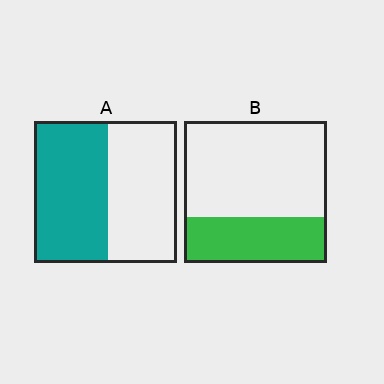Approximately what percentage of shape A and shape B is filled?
A is approximately 50% and B is approximately 30%.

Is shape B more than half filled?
No.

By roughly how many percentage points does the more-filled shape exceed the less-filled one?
By roughly 20 percentage points (A over B).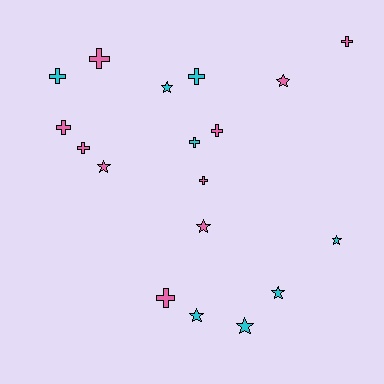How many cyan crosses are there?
There are 3 cyan crosses.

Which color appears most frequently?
Pink, with 10 objects.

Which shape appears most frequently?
Cross, with 10 objects.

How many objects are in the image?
There are 18 objects.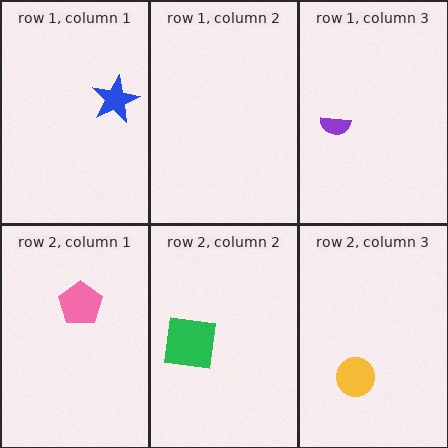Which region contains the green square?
The row 2, column 2 region.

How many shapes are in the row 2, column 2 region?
1.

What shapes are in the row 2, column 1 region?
The pink pentagon.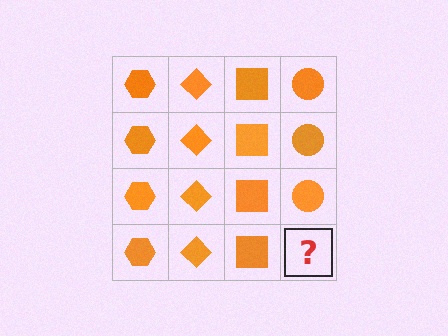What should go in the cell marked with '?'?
The missing cell should contain an orange circle.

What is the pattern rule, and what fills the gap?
The rule is that each column has a consistent shape. The gap should be filled with an orange circle.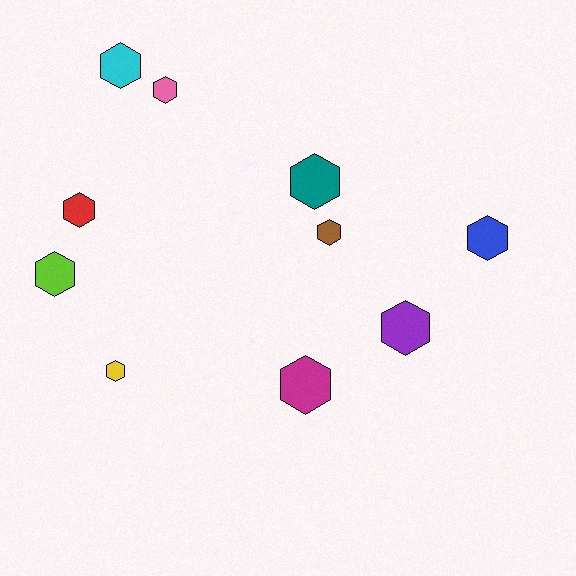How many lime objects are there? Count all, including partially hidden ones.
There is 1 lime object.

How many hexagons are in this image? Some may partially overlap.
There are 10 hexagons.